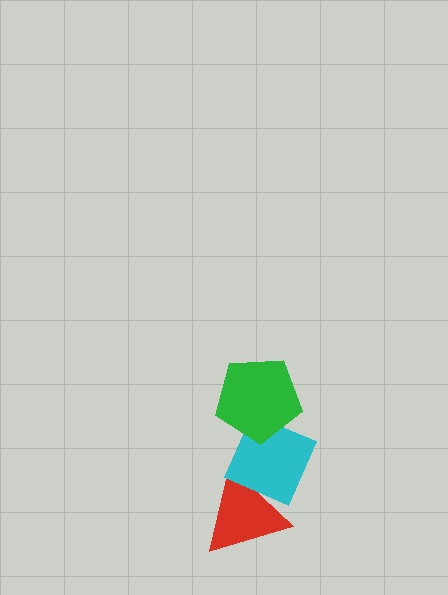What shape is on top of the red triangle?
The cyan diamond is on top of the red triangle.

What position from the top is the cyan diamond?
The cyan diamond is 2nd from the top.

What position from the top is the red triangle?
The red triangle is 3rd from the top.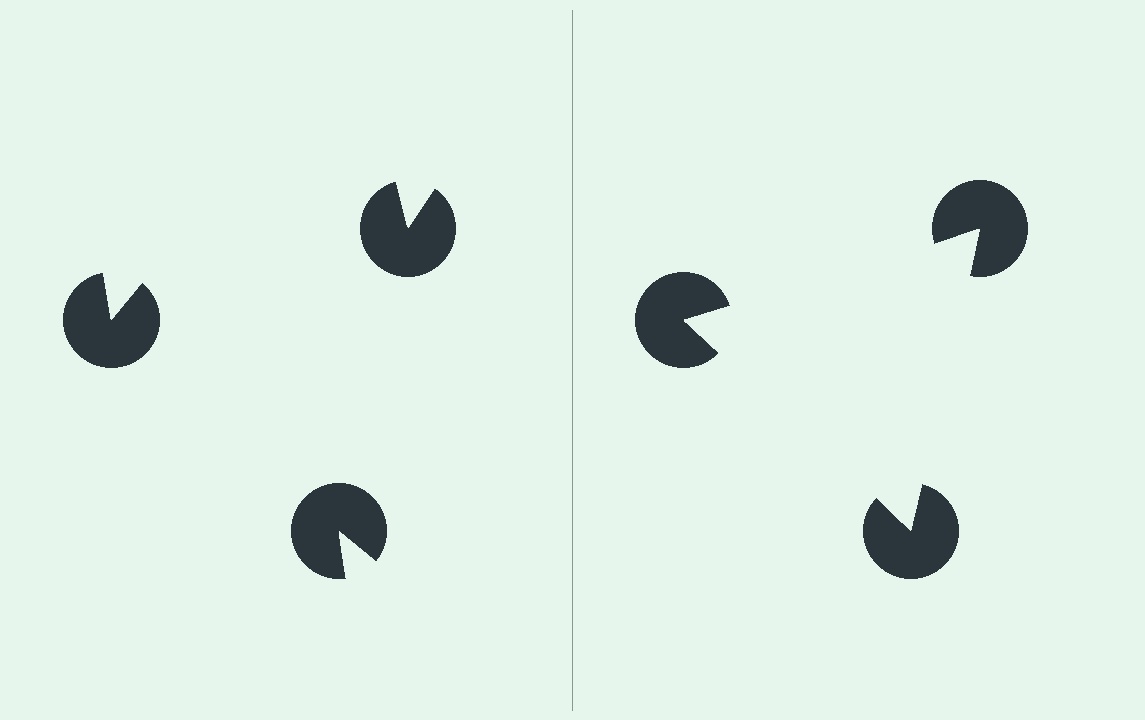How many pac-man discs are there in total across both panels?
6 — 3 on each side.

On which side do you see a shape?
An illusory triangle appears on the right side. On the left side the wedge cuts are rotated, so no coherent shape forms.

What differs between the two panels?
The pac-man discs are positioned identically on both sides; only the wedge orientations differ. On the right they align to a triangle; on the left they are misaligned.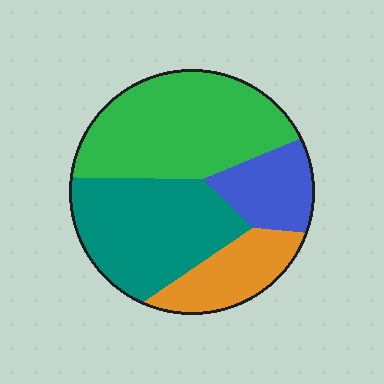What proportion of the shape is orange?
Orange takes up less than a sixth of the shape.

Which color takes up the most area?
Green, at roughly 40%.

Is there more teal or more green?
Green.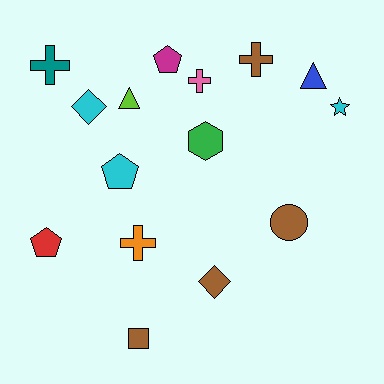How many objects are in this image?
There are 15 objects.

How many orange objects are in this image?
There is 1 orange object.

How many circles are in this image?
There is 1 circle.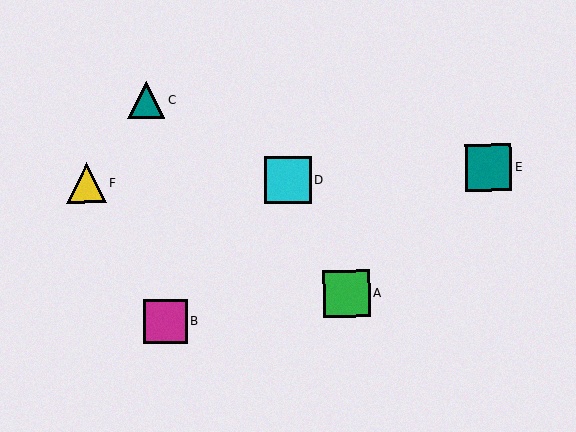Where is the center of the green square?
The center of the green square is at (346, 293).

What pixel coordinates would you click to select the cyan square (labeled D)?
Click at (287, 180) to select the cyan square D.